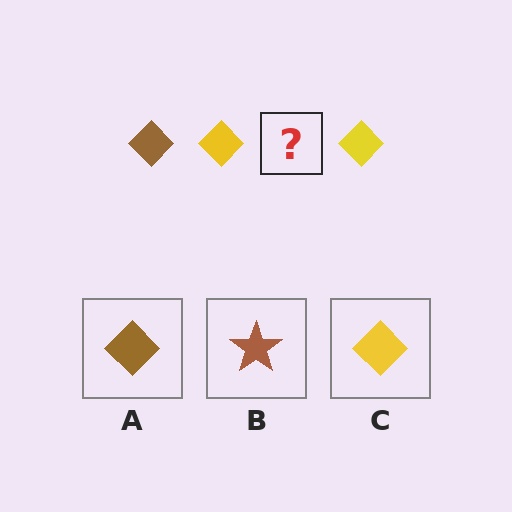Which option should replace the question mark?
Option A.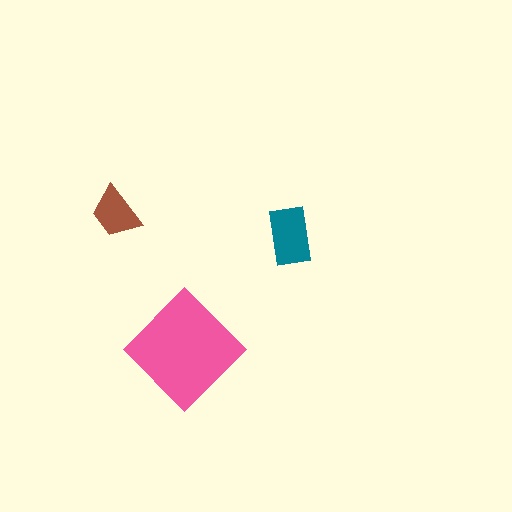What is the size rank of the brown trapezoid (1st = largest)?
3rd.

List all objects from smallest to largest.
The brown trapezoid, the teal rectangle, the pink diamond.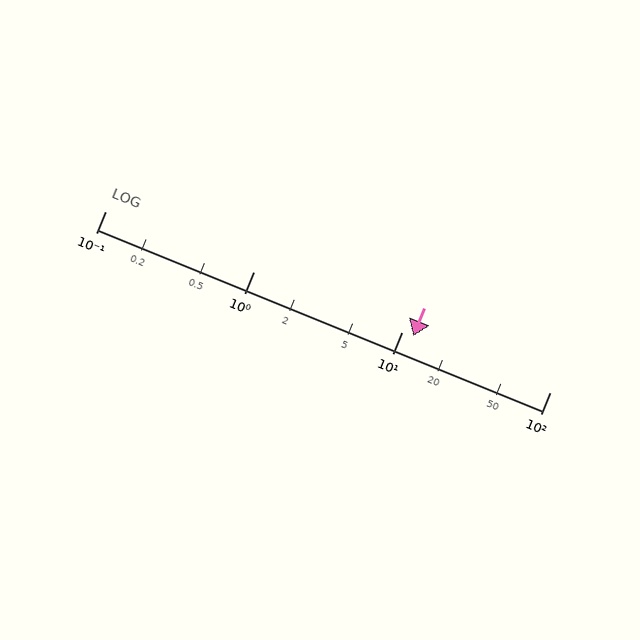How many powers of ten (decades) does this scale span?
The scale spans 3 decades, from 0.1 to 100.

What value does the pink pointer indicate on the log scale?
The pointer indicates approximately 12.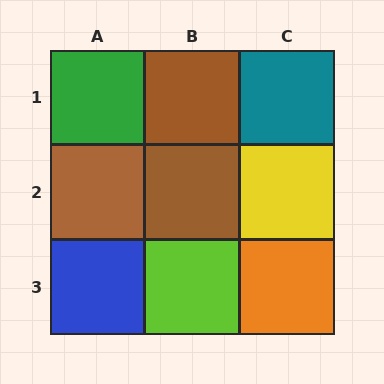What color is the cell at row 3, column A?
Blue.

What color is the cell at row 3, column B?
Lime.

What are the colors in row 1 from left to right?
Green, brown, teal.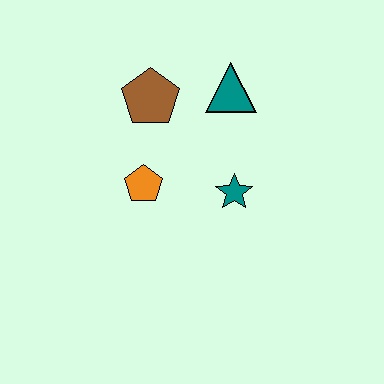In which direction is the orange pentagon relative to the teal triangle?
The orange pentagon is below the teal triangle.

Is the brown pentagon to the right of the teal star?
No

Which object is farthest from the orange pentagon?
The teal triangle is farthest from the orange pentagon.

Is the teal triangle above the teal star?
Yes